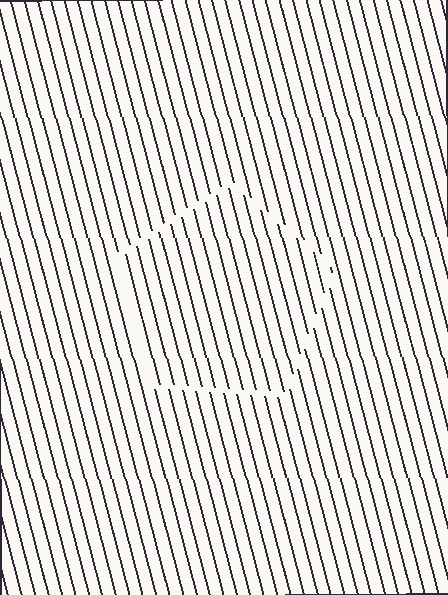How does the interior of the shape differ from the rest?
The interior of the shape contains the same grating, shifted by half a period — the contour is defined by the phase discontinuity where line-ends from the inner and outer gratings abut.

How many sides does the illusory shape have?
5 sides — the line-ends trace a pentagon.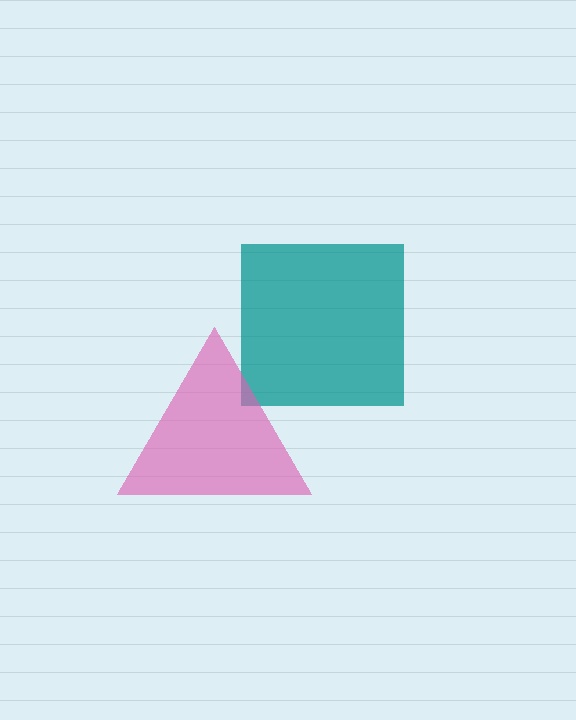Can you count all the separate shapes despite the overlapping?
Yes, there are 2 separate shapes.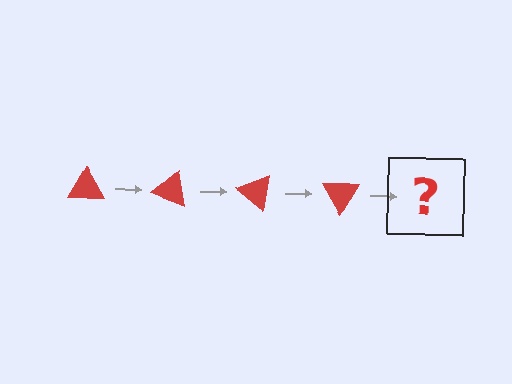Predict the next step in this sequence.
The next step is a red triangle rotated 80 degrees.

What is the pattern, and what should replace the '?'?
The pattern is that the triangle rotates 20 degrees each step. The '?' should be a red triangle rotated 80 degrees.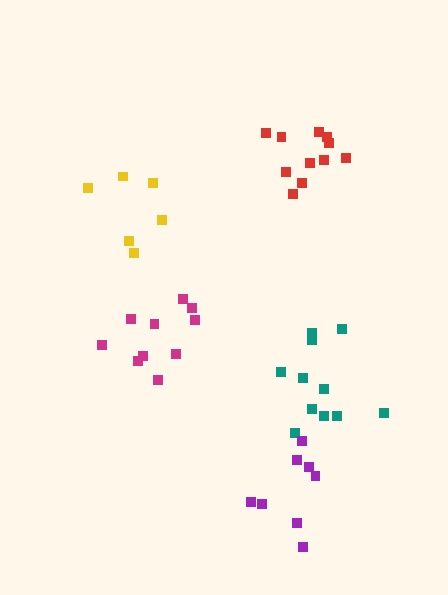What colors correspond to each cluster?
The clusters are colored: teal, yellow, magenta, purple, red.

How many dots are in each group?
Group 1: 11 dots, Group 2: 6 dots, Group 3: 10 dots, Group 4: 8 dots, Group 5: 11 dots (46 total).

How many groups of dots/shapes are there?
There are 5 groups.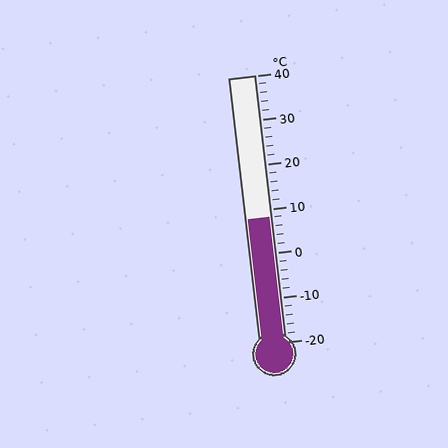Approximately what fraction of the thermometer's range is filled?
The thermometer is filled to approximately 45% of its range.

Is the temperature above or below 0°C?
The temperature is above 0°C.